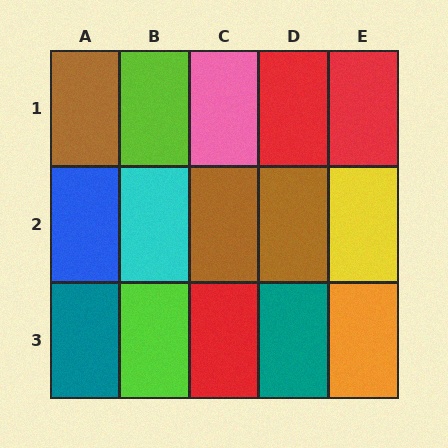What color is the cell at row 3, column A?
Teal.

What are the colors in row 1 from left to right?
Brown, lime, pink, red, red.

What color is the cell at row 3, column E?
Orange.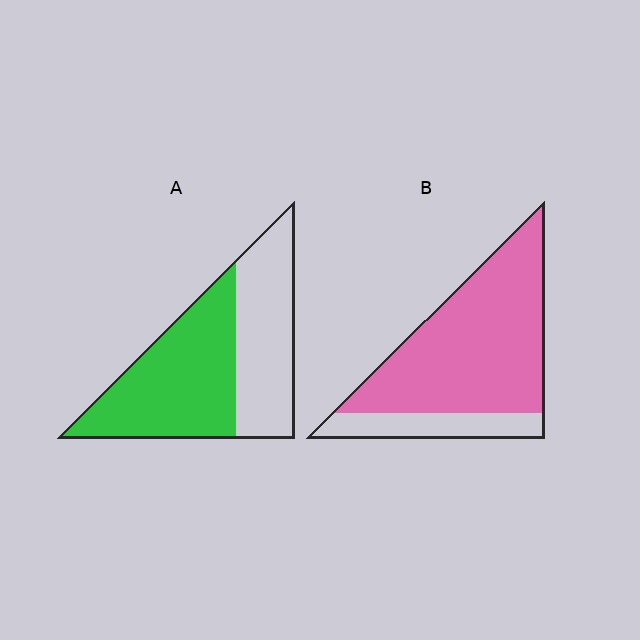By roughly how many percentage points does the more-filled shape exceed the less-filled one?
By roughly 25 percentage points (B over A).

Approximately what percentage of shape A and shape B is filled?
A is approximately 55% and B is approximately 80%.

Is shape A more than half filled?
Yes.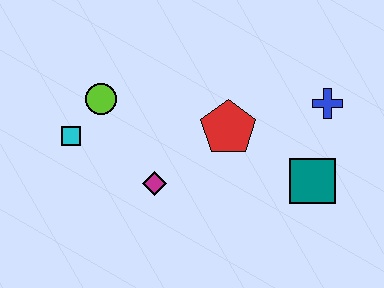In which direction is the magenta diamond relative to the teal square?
The magenta diamond is to the left of the teal square.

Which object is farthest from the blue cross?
The cyan square is farthest from the blue cross.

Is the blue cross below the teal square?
No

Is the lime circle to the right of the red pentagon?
No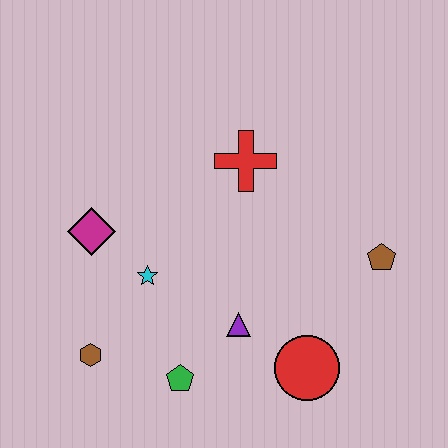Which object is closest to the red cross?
The cyan star is closest to the red cross.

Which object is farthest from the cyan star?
The brown pentagon is farthest from the cyan star.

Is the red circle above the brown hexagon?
No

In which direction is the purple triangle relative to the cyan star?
The purple triangle is to the right of the cyan star.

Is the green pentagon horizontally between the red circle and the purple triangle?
No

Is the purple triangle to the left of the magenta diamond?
No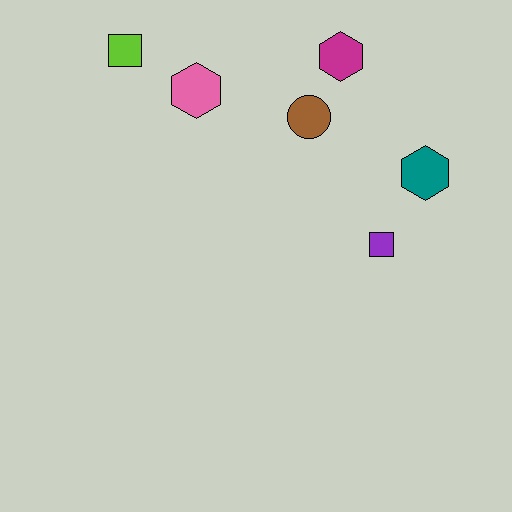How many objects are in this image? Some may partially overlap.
There are 6 objects.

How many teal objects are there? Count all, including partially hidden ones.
There is 1 teal object.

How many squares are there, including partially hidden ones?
There are 2 squares.